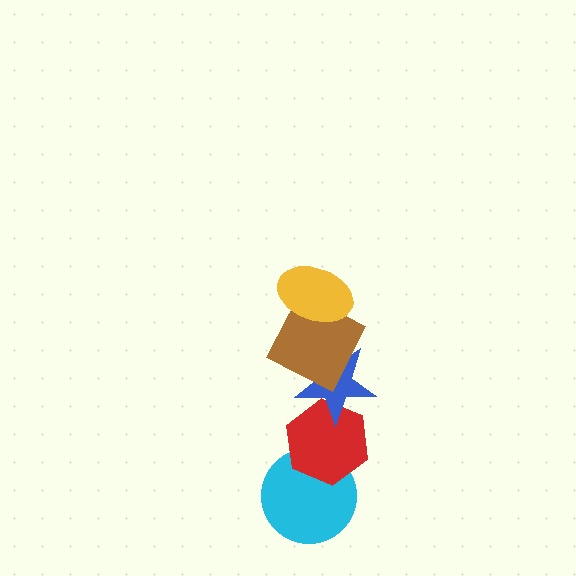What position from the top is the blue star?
The blue star is 3rd from the top.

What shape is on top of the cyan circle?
The red hexagon is on top of the cyan circle.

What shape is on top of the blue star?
The brown square is on top of the blue star.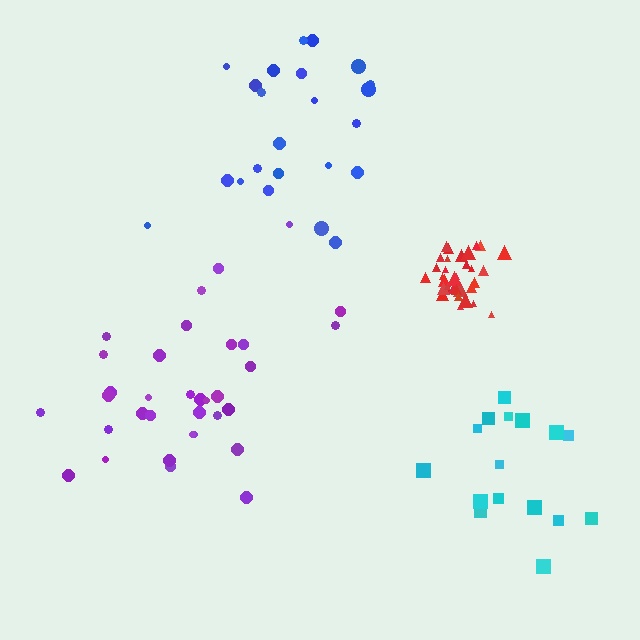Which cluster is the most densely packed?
Red.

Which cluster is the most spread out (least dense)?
Purple.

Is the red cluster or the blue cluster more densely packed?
Red.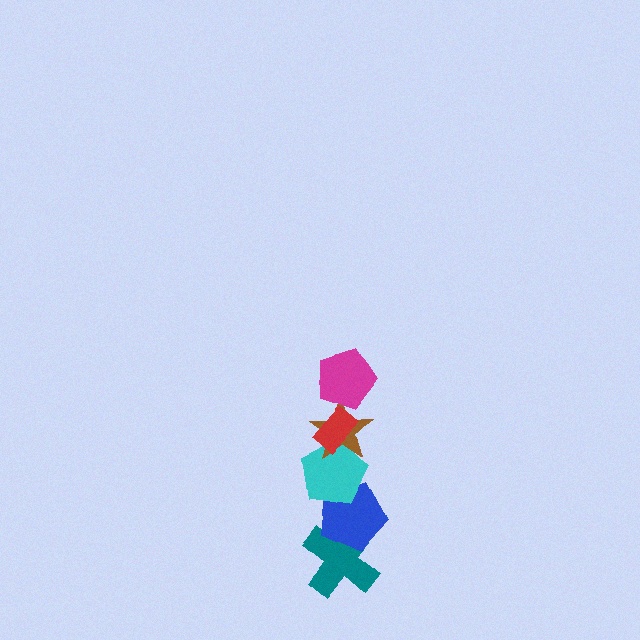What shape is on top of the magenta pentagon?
The red rectangle is on top of the magenta pentagon.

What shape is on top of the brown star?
The magenta pentagon is on top of the brown star.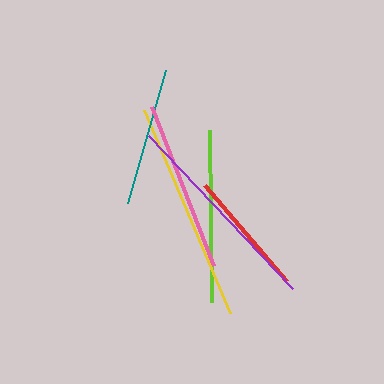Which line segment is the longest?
The yellow line is the longest at approximately 220 pixels.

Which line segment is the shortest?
The red line is the shortest at approximately 127 pixels.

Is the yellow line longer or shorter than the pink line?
The yellow line is longer than the pink line.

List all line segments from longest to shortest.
From longest to shortest: yellow, purple, lime, pink, teal, red.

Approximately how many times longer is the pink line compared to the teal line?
The pink line is approximately 1.2 times the length of the teal line.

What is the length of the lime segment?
The lime segment is approximately 172 pixels long.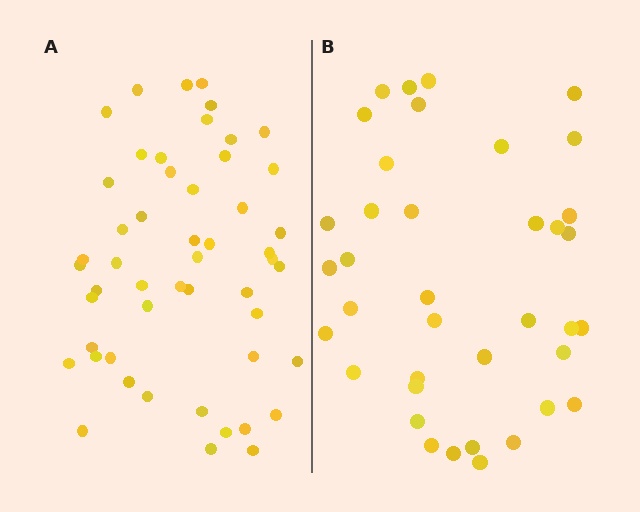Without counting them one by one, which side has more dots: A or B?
Region A (the left region) has more dots.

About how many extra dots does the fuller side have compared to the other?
Region A has approximately 15 more dots than region B.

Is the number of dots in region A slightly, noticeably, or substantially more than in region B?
Region A has noticeably more, but not dramatically so. The ratio is roughly 1.3 to 1.